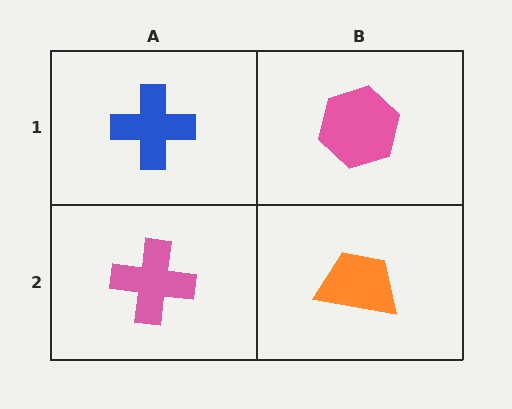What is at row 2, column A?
A pink cross.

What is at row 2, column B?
An orange trapezoid.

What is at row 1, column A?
A blue cross.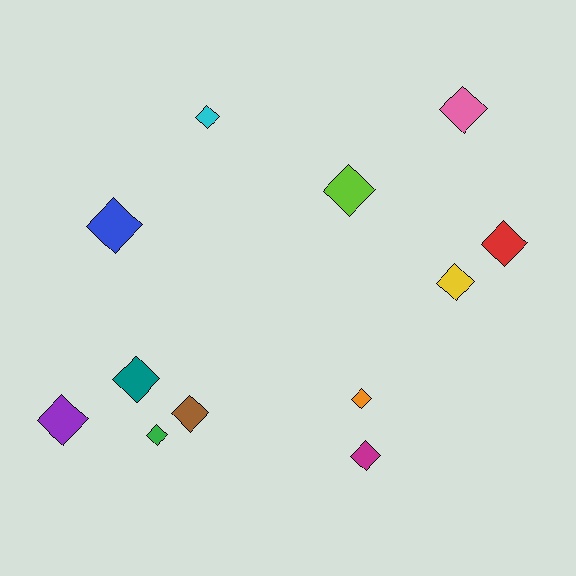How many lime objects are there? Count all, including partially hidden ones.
There is 1 lime object.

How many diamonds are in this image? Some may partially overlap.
There are 12 diamonds.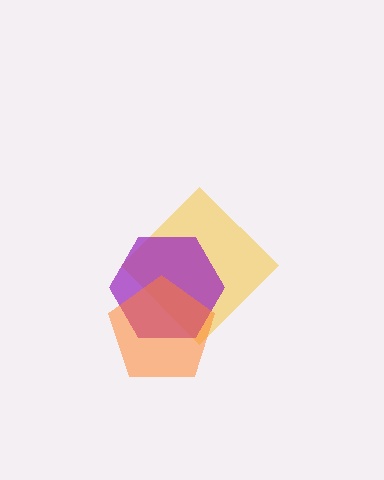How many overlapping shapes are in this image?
There are 3 overlapping shapes in the image.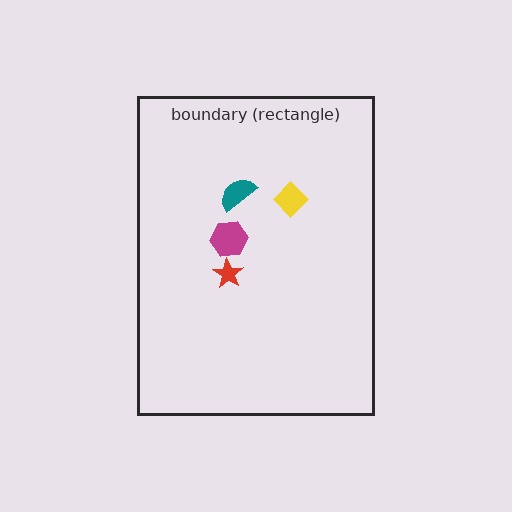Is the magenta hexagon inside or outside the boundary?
Inside.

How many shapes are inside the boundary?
4 inside, 0 outside.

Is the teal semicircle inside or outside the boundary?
Inside.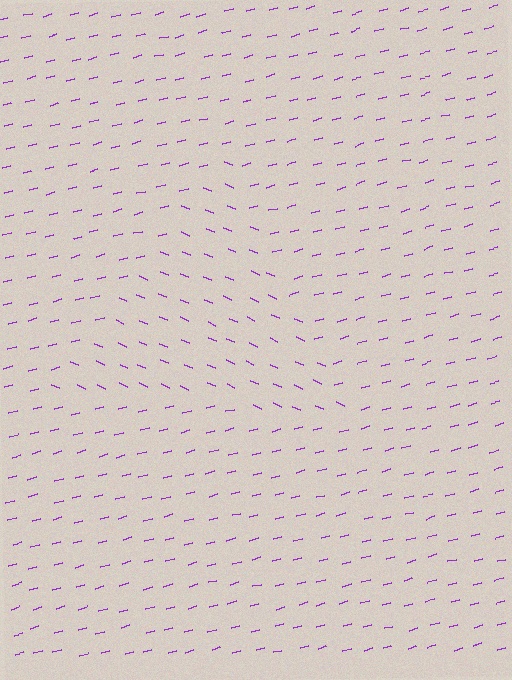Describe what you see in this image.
The image is filled with small purple line segments. A triangle region in the image has lines oriented differently from the surrounding lines, creating a visible texture boundary.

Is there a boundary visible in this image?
Yes, there is a texture boundary formed by a change in line orientation.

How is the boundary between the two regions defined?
The boundary is defined purely by a change in line orientation (approximately 39 degrees difference). All lines are the same color and thickness.